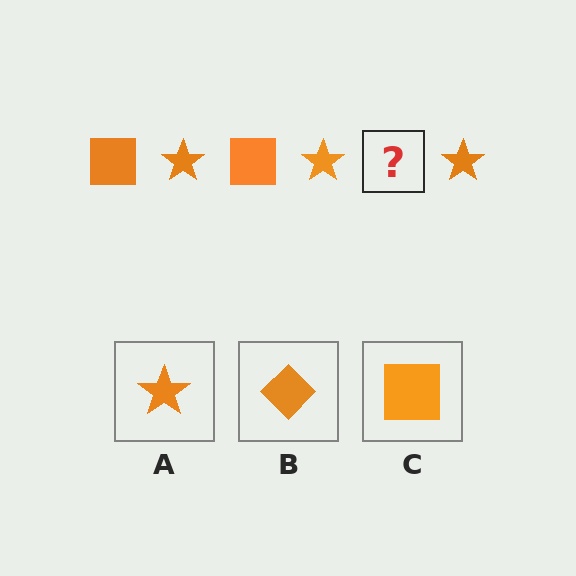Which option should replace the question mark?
Option C.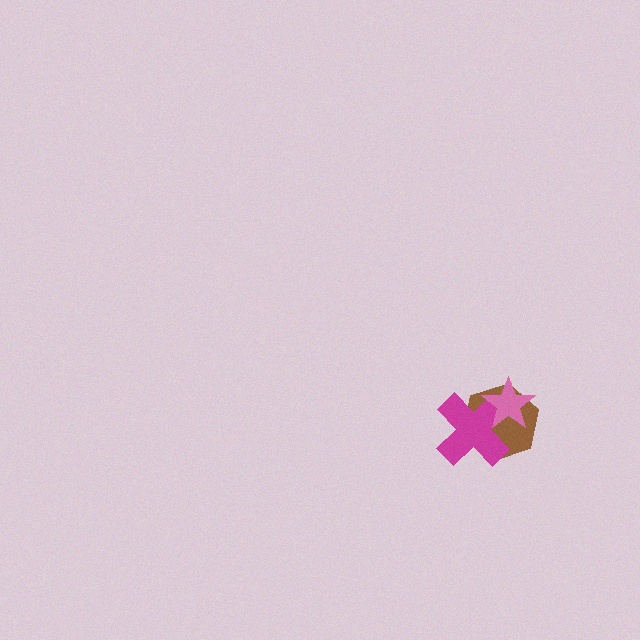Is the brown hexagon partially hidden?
Yes, it is partially covered by another shape.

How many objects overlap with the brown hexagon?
2 objects overlap with the brown hexagon.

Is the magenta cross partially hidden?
Yes, it is partially covered by another shape.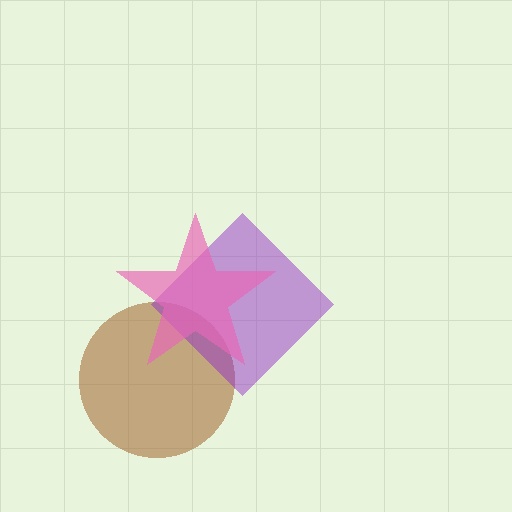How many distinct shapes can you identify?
There are 3 distinct shapes: a brown circle, a purple diamond, a pink star.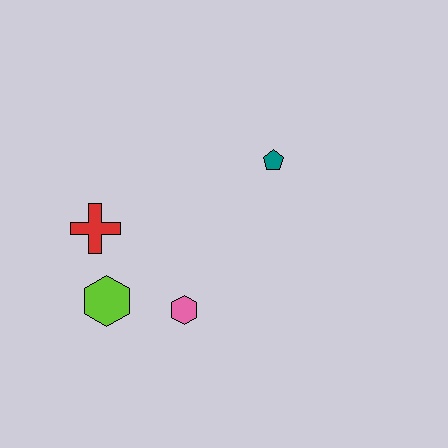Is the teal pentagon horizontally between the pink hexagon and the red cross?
No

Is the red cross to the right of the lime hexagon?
No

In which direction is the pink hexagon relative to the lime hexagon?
The pink hexagon is to the right of the lime hexagon.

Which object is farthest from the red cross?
The teal pentagon is farthest from the red cross.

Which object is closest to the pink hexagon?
The lime hexagon is closest to the pink hexagon.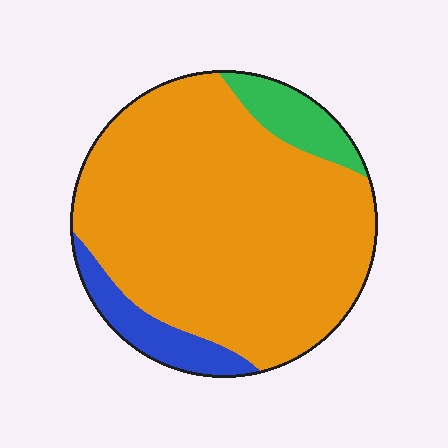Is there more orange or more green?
Orange.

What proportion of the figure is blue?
Blue takes up about one tenth (1/10) of the figure.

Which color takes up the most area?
Orange, at roughly 80%.